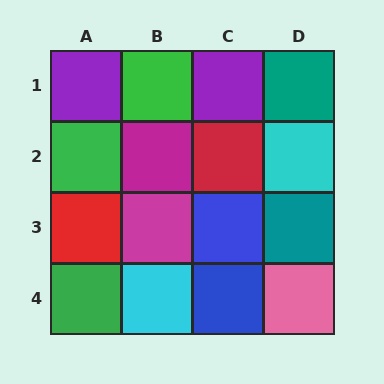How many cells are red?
2 cells are red.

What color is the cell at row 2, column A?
Green.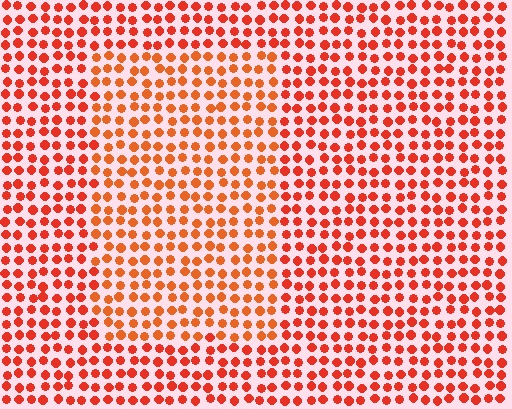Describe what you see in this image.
The image is filled with small red elements in a uniform arrangement. A rectangle-shaped region is visible where the elements are tinted to a slightly different hue, forming a subtle color boundary.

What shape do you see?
I see a rectangle.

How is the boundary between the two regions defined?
The boundary is defined purely by a slight shift in hue (about 16 degrees). Spacing, size, and orientation are identical on both sides.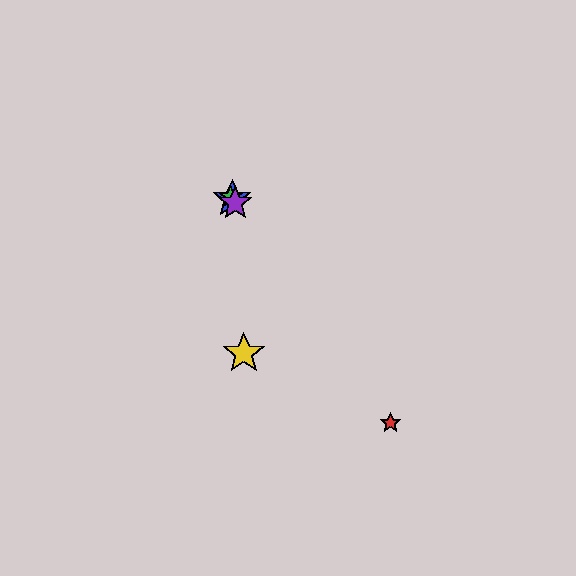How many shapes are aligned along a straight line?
4 shapes (the red star, the blue star, the green star, the purple star) are aligned along a straight line.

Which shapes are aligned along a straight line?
The red star, the blue star, the green star, the purple star are aligned along a straight line.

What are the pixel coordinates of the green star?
The green star is at (231, 197).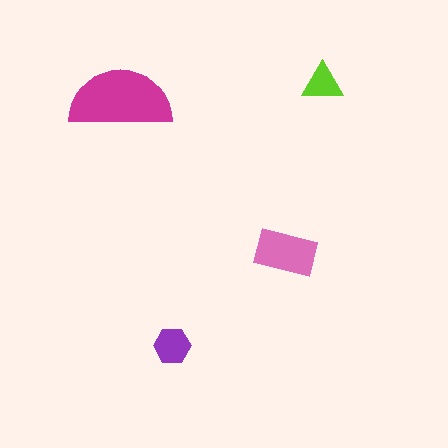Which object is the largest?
The magenta semicircle.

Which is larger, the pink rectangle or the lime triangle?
The pink rectangle.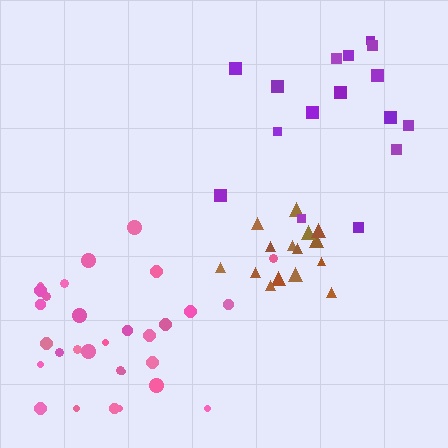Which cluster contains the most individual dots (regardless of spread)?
Pink (30).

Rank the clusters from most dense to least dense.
brown, pink, purple.